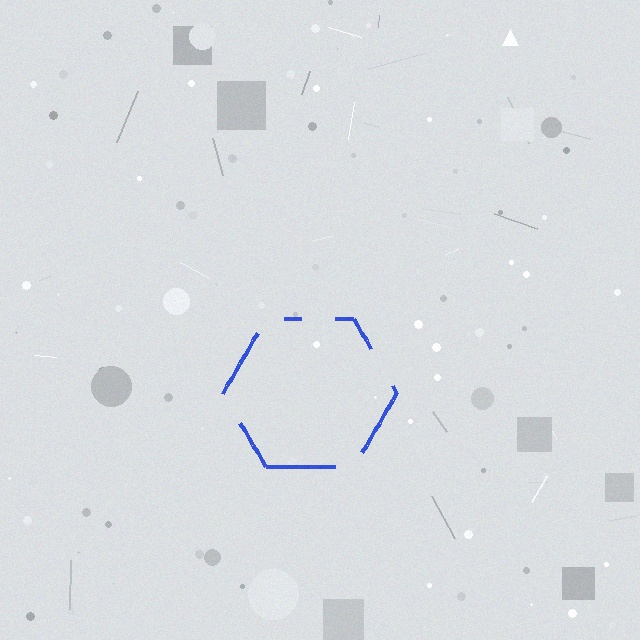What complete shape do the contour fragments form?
The contour fragments form a hexagon.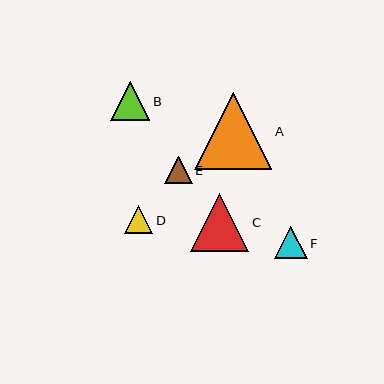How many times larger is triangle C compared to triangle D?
Triangle C is approximately 2.1 times the size of triangle D.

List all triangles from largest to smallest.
From largest to smallest: A, C, B, F, D, E.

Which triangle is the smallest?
Triangle E is the smallest with a size of approximately 28 pixels.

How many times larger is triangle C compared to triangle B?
Triangle C is approximately 1.5 times the size of triangle B.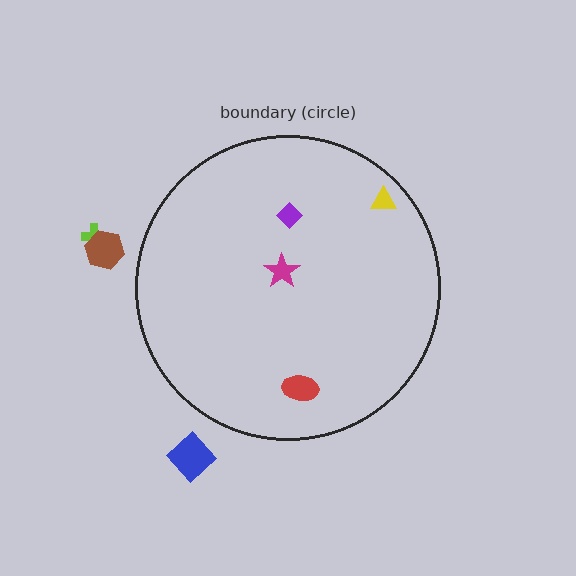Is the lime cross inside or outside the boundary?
Outside.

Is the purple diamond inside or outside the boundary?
Inside.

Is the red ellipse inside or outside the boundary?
Inside.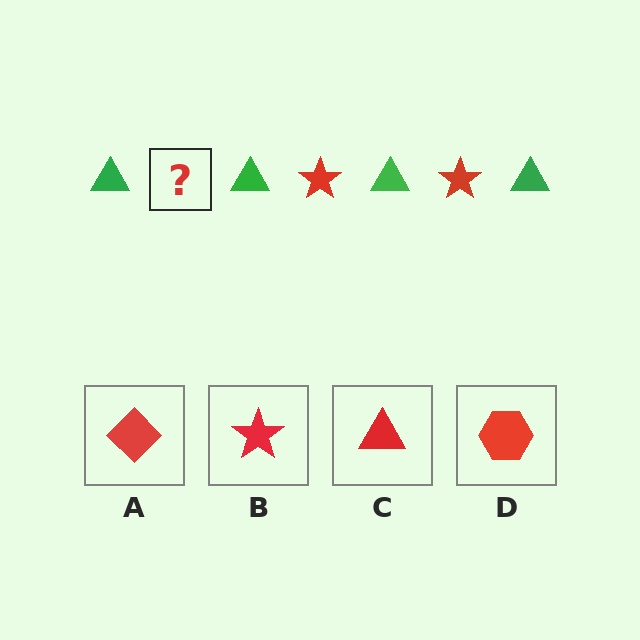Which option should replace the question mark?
Option B.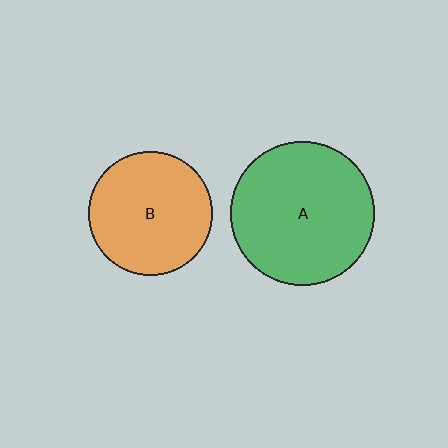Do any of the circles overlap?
No, none of the circles overlap.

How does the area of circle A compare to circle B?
Approximately 1.3 times.